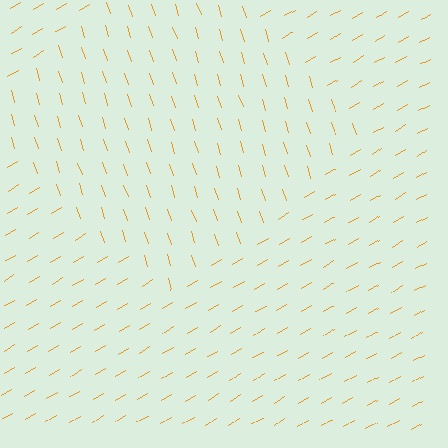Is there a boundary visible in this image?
Yes, there is a texture boundary formed by a change in line orientation.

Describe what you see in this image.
The image is filled with small orange line segments. A diamond region in the image has lines oriented differently from the surrounding lines, creating a visible texture boundary.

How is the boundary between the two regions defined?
The boundary is defined purely by a change in line orientation (approximately 77 degrees difference). All lines are the same color and thickness.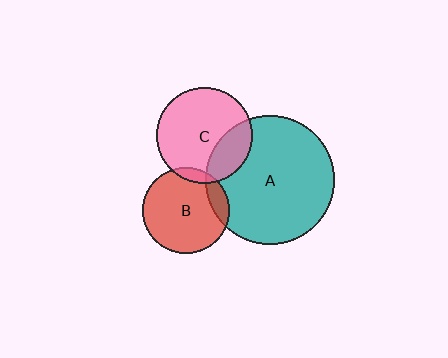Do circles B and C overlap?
Yes.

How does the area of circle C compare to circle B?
Approximately 1.2 times.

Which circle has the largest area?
Circle A (teal).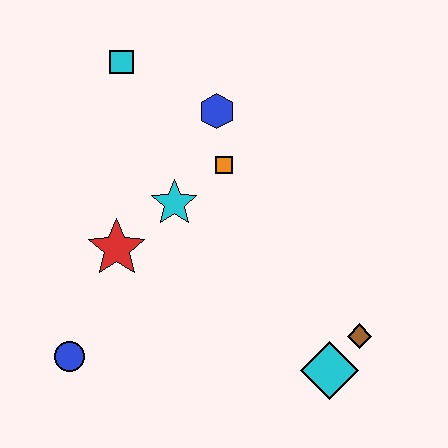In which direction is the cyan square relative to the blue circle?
The cyan square is above the blue circle.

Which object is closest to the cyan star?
The orange square is closest to the cyan star.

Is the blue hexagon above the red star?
Yes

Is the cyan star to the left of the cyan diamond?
Yes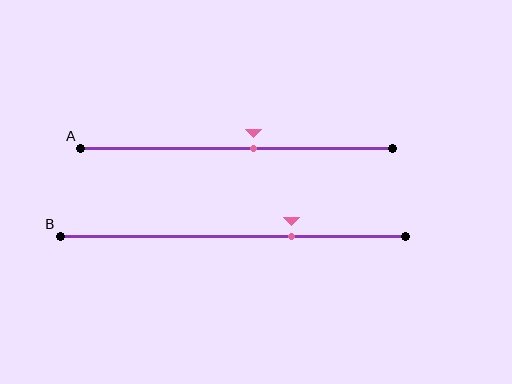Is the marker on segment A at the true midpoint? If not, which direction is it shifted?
No, the marker on segment A is shifted to the right by about 5% of the segment length.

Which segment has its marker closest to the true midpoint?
Segment A has its marker closest to the true midpoint.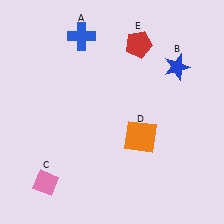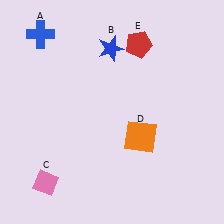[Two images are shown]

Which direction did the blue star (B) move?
The blue star (B) moved left.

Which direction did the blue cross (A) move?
The blue cross (A) moved left.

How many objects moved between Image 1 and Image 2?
2 objects moved between the two images.